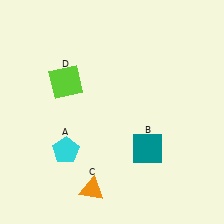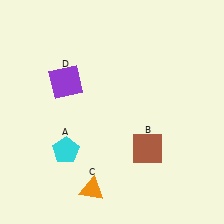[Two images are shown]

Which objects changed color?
B changed from teal to brown. D changed from lime to purple.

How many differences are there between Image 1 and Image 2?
There are 2 differences between the two images.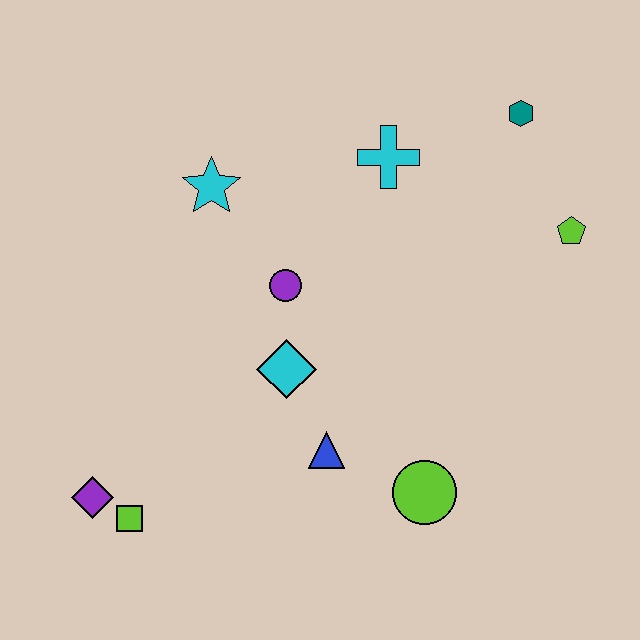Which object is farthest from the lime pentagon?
The purple diamond is farthest from the lime pentagon.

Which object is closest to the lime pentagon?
The teal hexagon is closest to the lime pentagon.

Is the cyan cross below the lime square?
No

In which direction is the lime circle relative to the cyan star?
The lime circle is below the cyan star.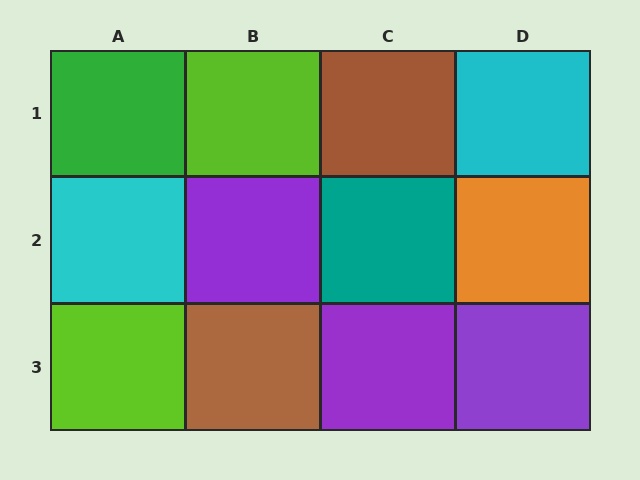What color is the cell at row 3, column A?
Lime.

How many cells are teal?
1 cell is teal.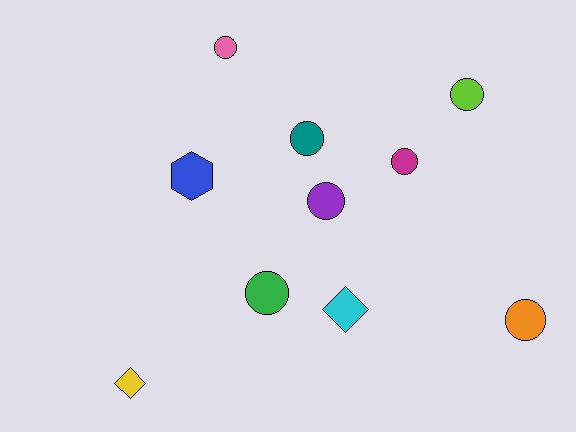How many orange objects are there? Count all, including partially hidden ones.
There is 1 orange object.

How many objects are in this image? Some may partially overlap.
There are 10 objects.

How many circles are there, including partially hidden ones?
There are 7 circles.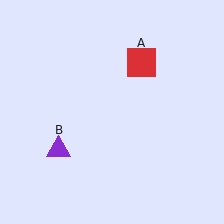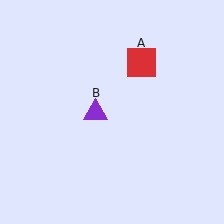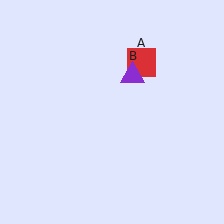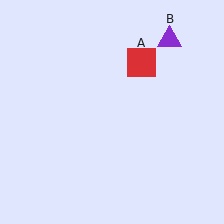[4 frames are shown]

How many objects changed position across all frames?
1 object changed position: purple triangle (object B).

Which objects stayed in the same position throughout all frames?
Red square (object A) remained stationary.